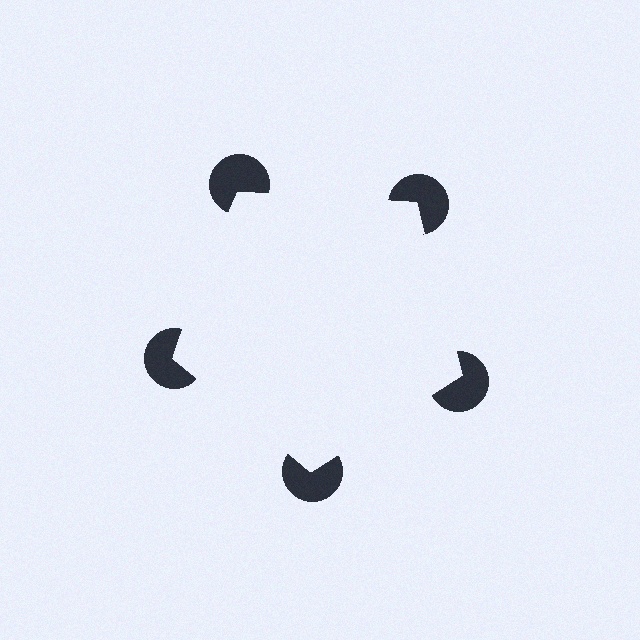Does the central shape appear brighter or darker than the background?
It typically appears slightly brighter than the background, even though no actual brightness change is drawn.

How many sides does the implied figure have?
5 sides.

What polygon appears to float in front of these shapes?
An illusory pentagon — its edges are inferred from the aligned wedge cuts in the pac-man discs, not physically drawn.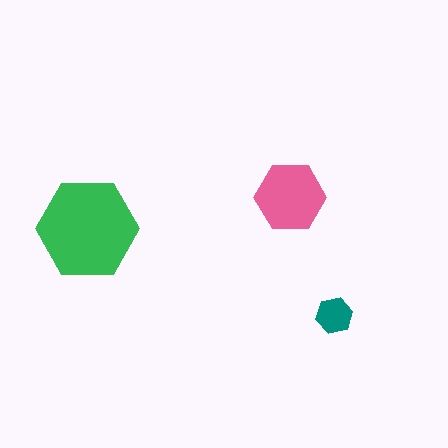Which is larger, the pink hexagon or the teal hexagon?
The pink one.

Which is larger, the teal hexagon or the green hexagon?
The green one.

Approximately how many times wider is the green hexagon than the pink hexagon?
About 1.5 times wider.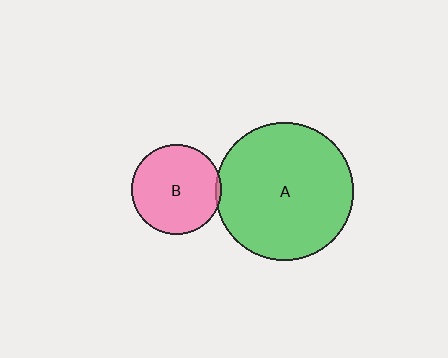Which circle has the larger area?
Circle A (green).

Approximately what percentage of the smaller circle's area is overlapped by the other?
Approximately 5%.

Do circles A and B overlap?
Yes.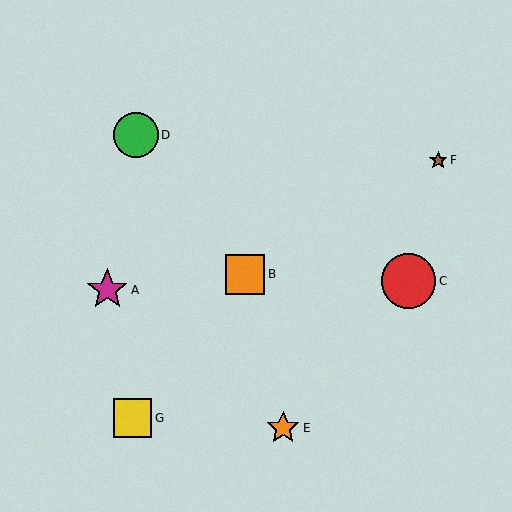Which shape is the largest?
The red circle (labeled C) is the largest.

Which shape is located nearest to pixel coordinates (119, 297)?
The magenta star (labeled A) at (107, 290) is nearest to that location.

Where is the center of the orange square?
The center of the orange square is at (245, 274).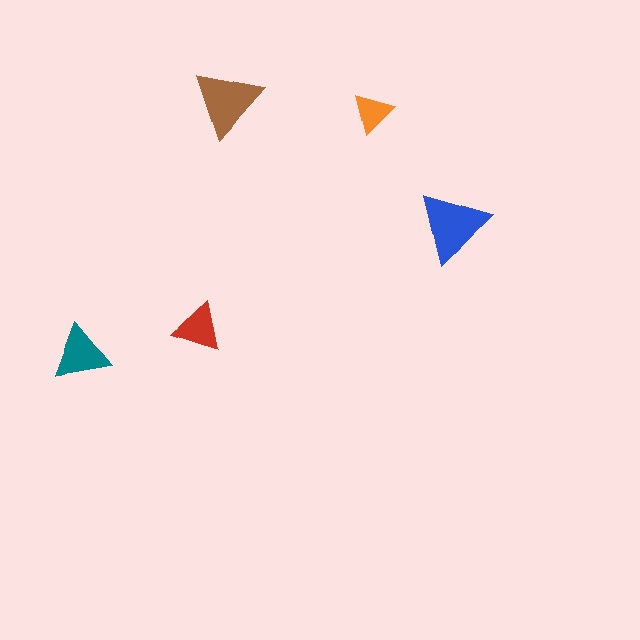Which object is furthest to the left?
The teal triangle is leftmost.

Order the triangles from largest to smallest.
the blue one, the brown one, the teal one, the red one, the orange one.